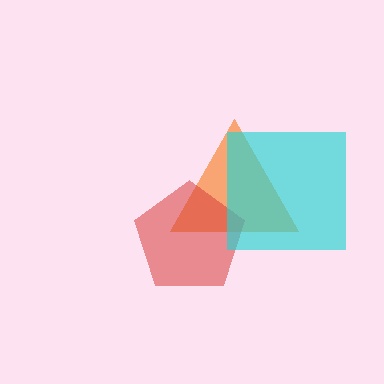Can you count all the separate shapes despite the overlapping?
Yes, there are 3 separate shapes.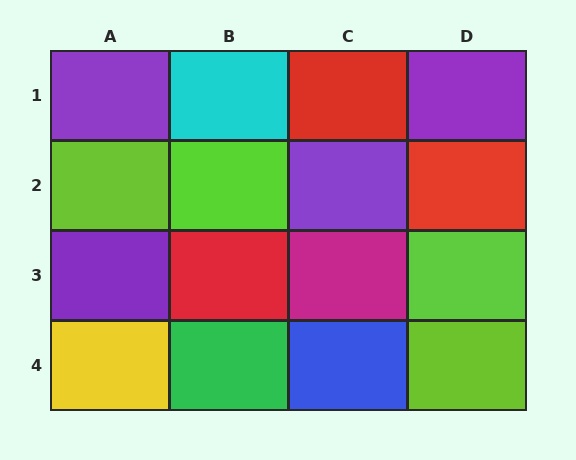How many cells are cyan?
1 cell is cyan.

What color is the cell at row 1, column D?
Purple.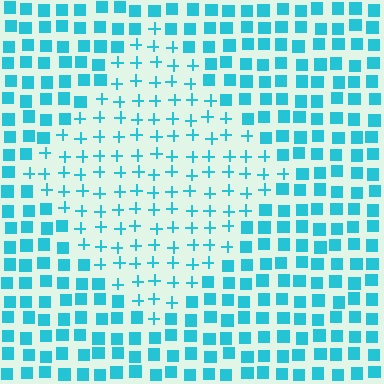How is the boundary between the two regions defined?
The boundary is defined by a change in element shape: plus signs inside vs. squares outside. All elements share the same color and spacing.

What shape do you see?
I see a diamond.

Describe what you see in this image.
The image is filled with small cyan elements arranged in a uniform grid. A diamond-shaped region contains plus signs, while the surrounding area contains squares. The boundary is defined purely by the change in element shape.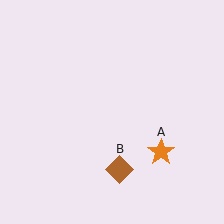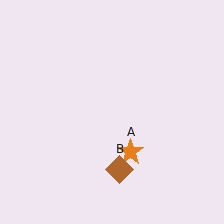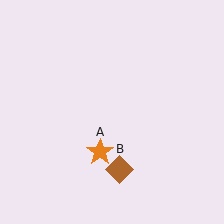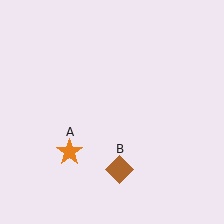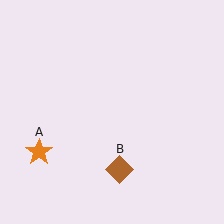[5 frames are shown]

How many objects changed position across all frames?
1 object changed position: orange star (object A).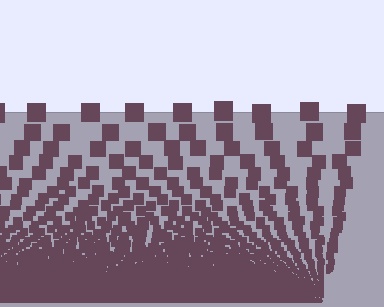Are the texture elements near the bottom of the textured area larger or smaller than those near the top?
Smaller. The gradient is inverted — elements near the bottom are smaller and denser.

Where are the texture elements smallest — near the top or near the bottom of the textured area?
Near the bottom.